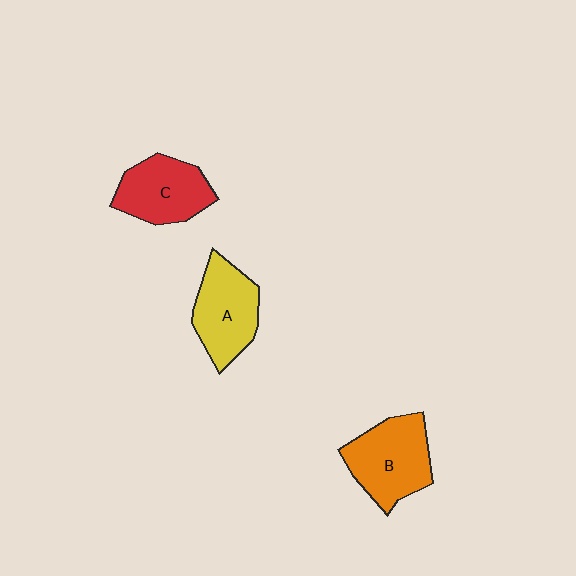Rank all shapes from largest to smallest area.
From largest to smallest: B (orange), A (yellow), C (red).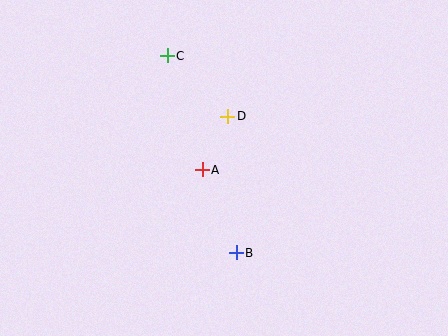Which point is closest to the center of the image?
Point A at (202, 170) is closest to the center.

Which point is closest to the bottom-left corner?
Point B is closest to the bottom-left corner.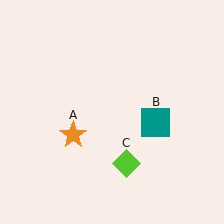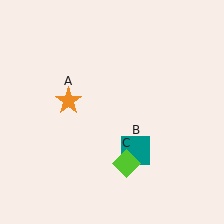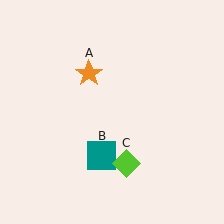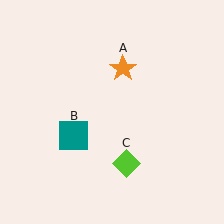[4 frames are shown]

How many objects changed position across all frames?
2 objects changed position: orange star (object A), teal square (object B).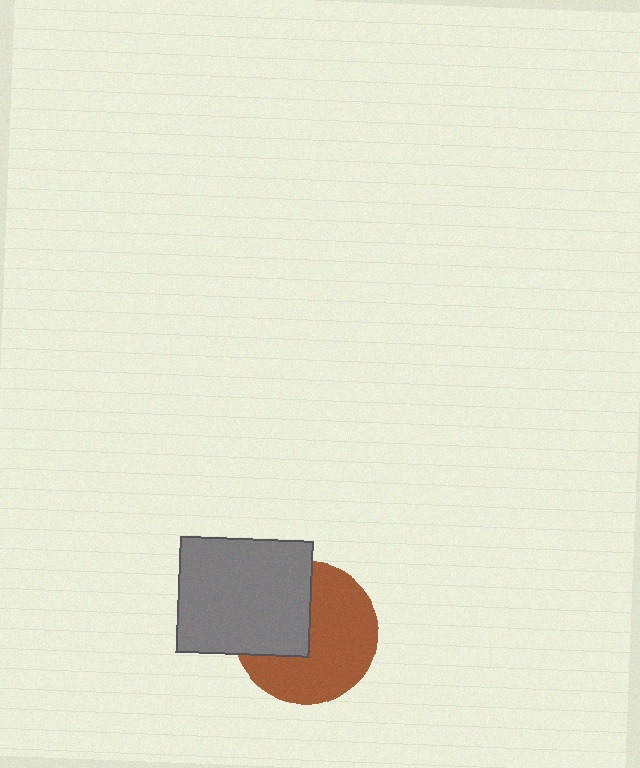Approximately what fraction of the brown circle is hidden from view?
Roughly 38% of the brown circle is hidden behind the gray rectangle.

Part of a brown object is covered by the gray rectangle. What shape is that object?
It is a circle.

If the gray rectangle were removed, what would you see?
You would see the complete brown circle.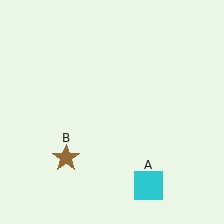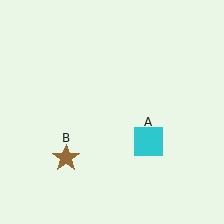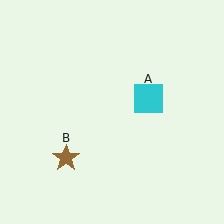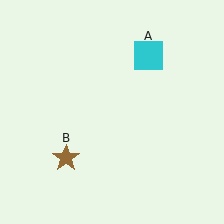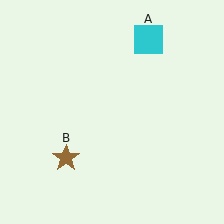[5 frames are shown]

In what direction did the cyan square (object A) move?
The cyan square (object A) moved up.